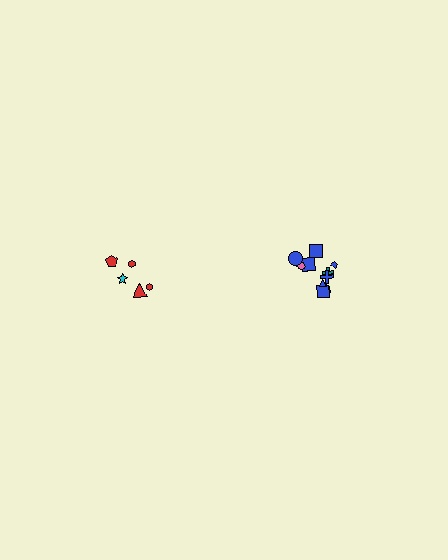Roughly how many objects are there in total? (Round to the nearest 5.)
Roughly 15 objects in total.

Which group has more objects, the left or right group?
The right group.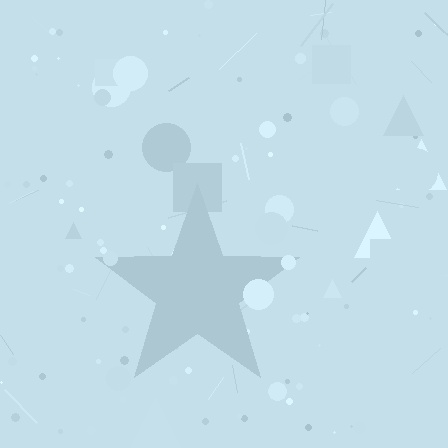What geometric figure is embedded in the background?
A star is embedded in the background.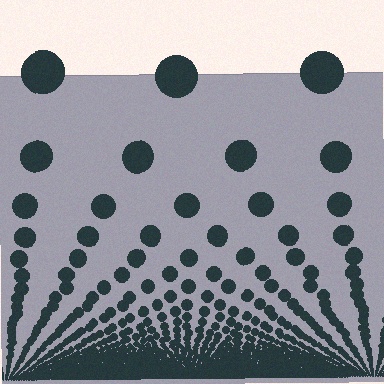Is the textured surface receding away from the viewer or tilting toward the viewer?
The surface appears to tilt toward the viewer. Texture elements get larger and sparser toward the top.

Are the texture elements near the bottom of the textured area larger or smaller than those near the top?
Smaller. The gradient is inverted — elements near the bottom are smaller and denser.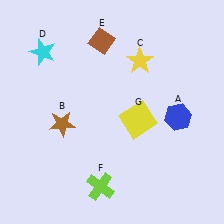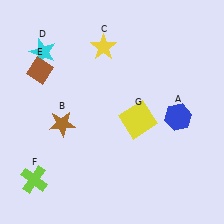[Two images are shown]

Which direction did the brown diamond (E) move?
The brown diamond (E) moved left.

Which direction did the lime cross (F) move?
The lime cross (F) moved left.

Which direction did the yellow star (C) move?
The yellow star (C) moved left.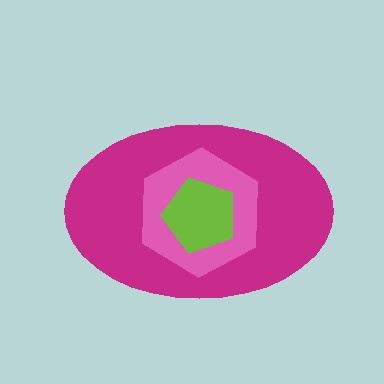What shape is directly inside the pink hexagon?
The lime pentagon.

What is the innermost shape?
The lime pentagon.